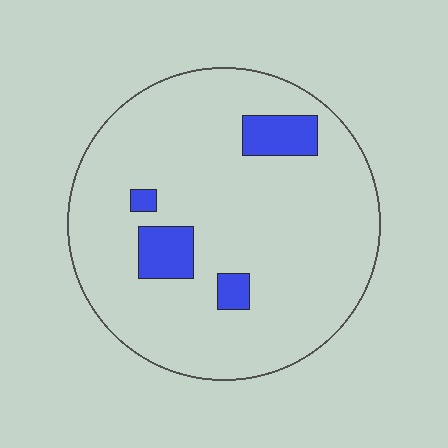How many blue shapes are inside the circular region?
4.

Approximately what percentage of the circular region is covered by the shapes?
Approximately 10%.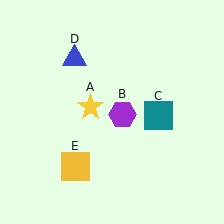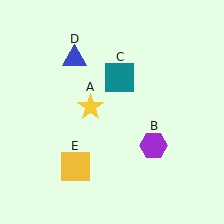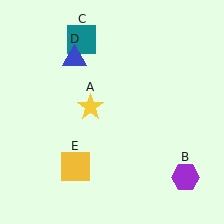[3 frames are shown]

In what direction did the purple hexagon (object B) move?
The purple hexagon (object B) moved down and to the right.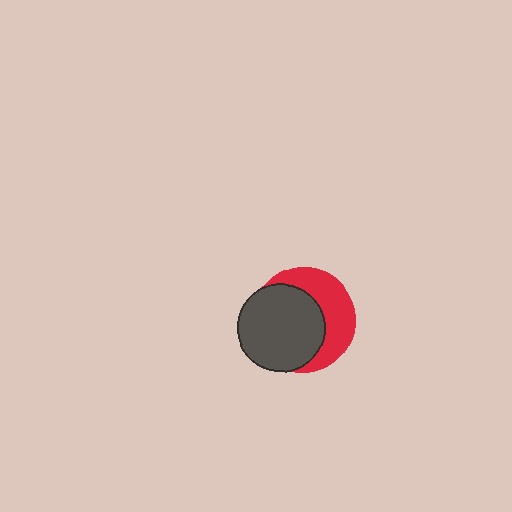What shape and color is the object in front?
The object in front is a dark gray circle.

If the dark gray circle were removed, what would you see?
You would see the complete red circle.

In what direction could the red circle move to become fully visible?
The red circle could move toward the upper-right. That would shift it out from behind the dark gray circle entirely.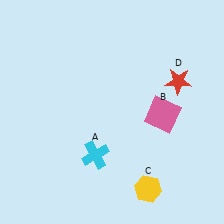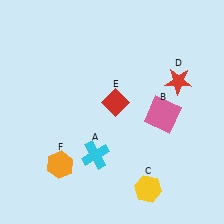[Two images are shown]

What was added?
A red diamond (E), an orange hexagon (F) were added in Image 2.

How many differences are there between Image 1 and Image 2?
There are 2 differences between the two images.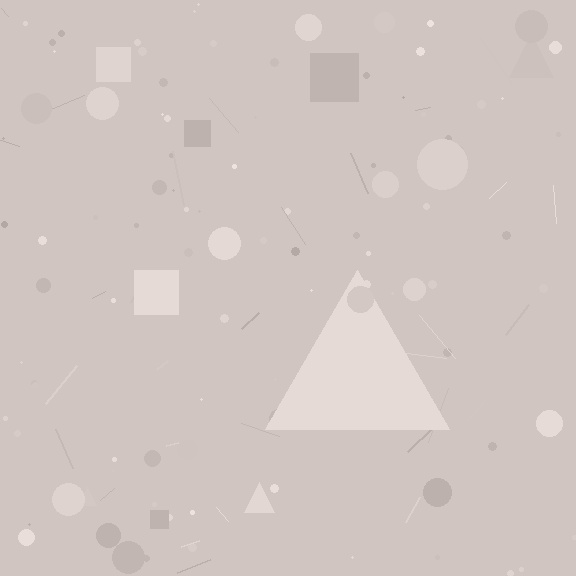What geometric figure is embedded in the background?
A triangle is embedded in the background.